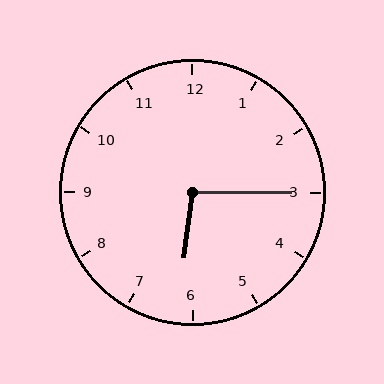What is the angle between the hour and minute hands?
Approximately 98 degrees.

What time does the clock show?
6:15.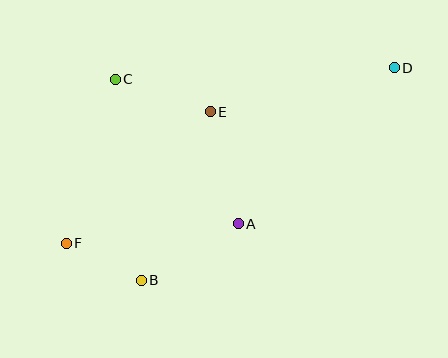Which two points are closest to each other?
Points B and F are closest to each other.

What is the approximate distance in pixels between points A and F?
The distance between A and F is approximately 173 pixels.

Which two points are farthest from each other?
Points D and F are farthest from each other.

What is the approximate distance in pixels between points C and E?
The distance between C and E is approximately 101 pixels.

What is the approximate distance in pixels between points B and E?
The distance between B and E is approximately 182 pixels.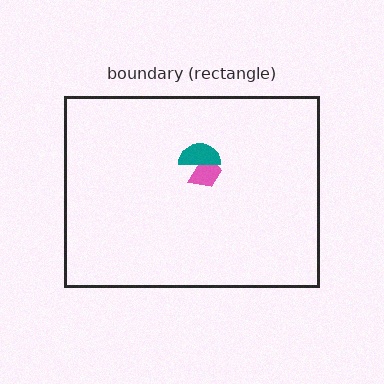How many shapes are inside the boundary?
2 inside, 0 outside.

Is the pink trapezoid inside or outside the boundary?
Inside.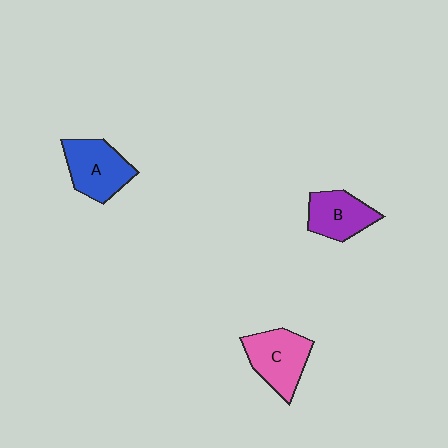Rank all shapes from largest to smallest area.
From largest to smallest: A (blue), C (pink), B (purple).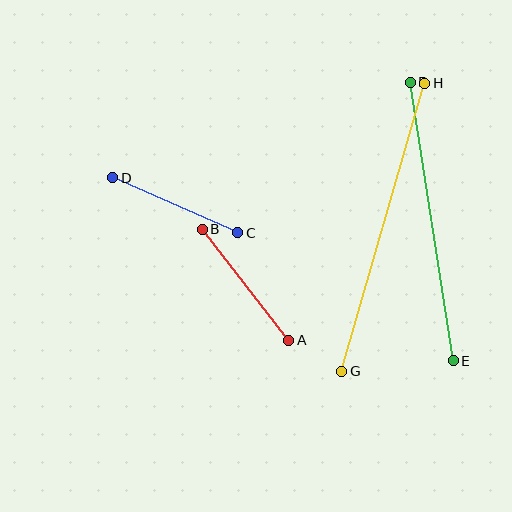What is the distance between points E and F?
The distance is approximately 282 pixels.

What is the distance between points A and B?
The distance is approximately 140 pixels.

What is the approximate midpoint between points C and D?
The midpoint is at approximately (175, 205) pixels.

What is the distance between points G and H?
The distance is approximately 300 pixels.